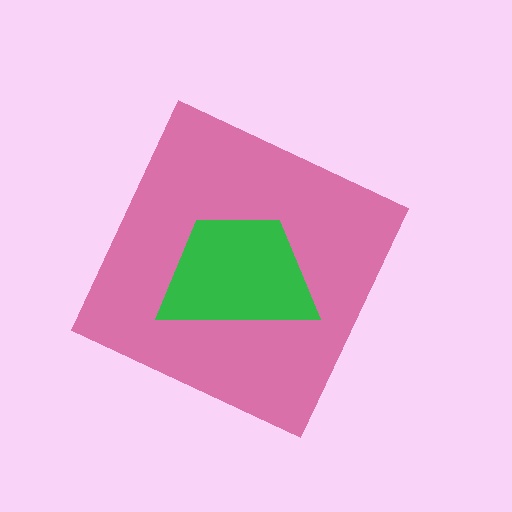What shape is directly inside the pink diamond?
The green trapezoid.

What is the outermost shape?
The pink diamond.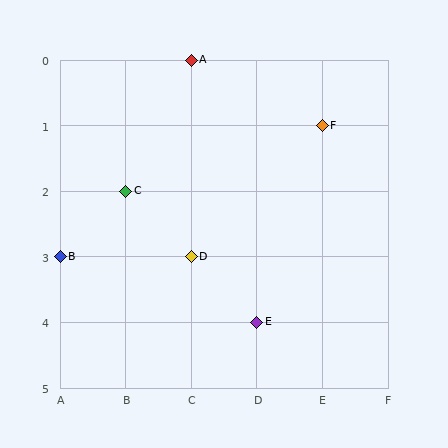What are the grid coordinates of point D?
Point D is at grid coordinates (C, 3).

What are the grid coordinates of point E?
Point E is at grid coordinates (D, 4).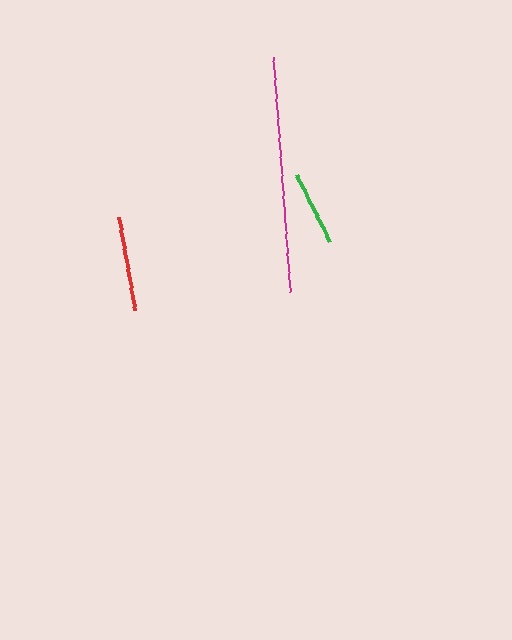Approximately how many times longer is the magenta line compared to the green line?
The magenta line is approximately 3.2 times the length of the green line.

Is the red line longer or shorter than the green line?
The red line is longer than the green line.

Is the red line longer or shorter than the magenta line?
The magenta line is longer than the red line.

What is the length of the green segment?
The green segment is approximately 74 pixels long.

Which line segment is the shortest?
The green line is the shortest at approximately 74 pixels.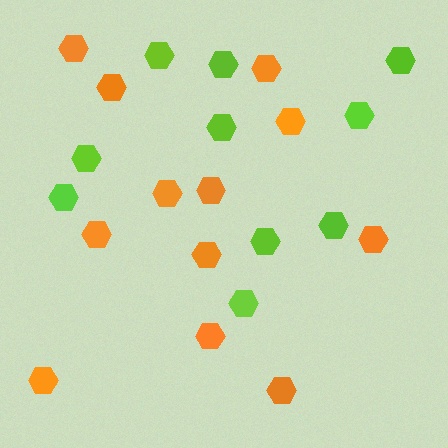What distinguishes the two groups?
There are 2 groups: one group of lime hexagons (10) and one group of orange hexagons (12).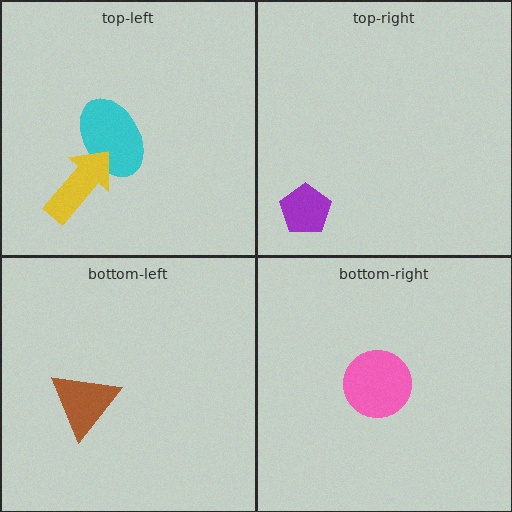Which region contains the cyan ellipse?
The top-left region.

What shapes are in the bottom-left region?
The brown triangle.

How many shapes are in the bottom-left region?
1.